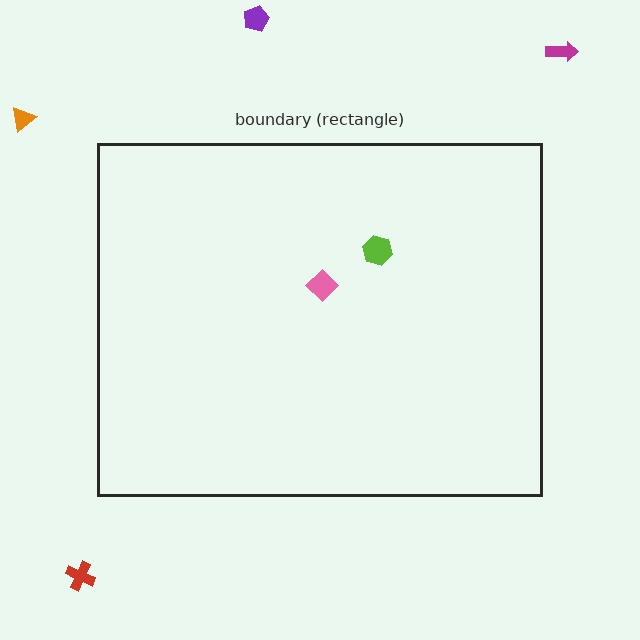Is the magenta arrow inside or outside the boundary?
Outside.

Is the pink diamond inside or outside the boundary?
Inside.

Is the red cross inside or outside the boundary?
Outside.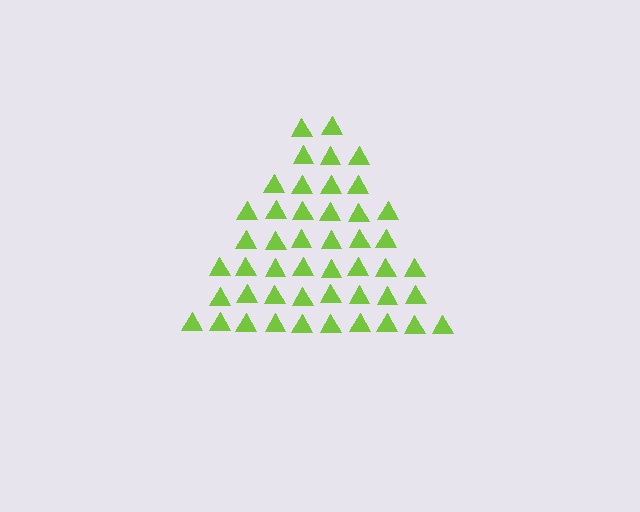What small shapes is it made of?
It is made of small triangles.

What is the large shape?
The large shape is a triangle.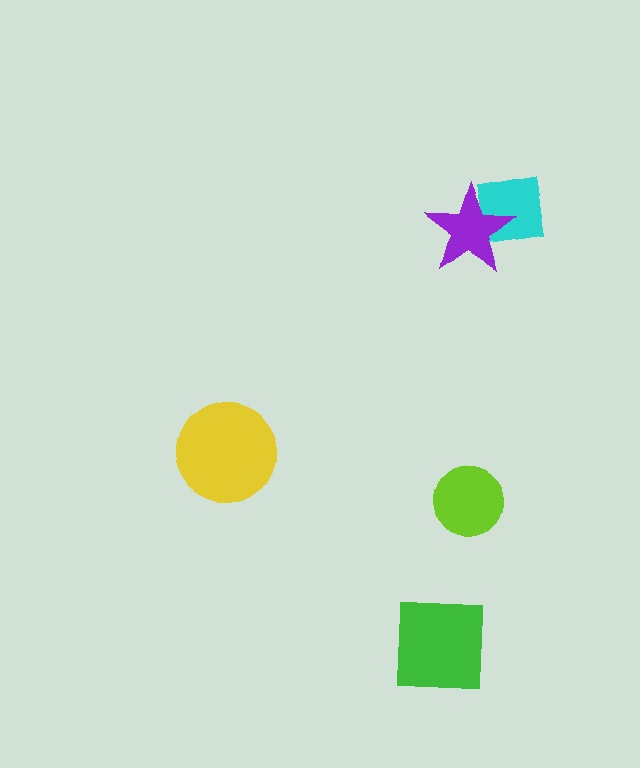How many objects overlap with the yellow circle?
0 objects overlap with the yellow circle.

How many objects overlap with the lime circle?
0 objects overlap with the lime circle.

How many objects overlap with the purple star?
1 object overlaps with the purple star.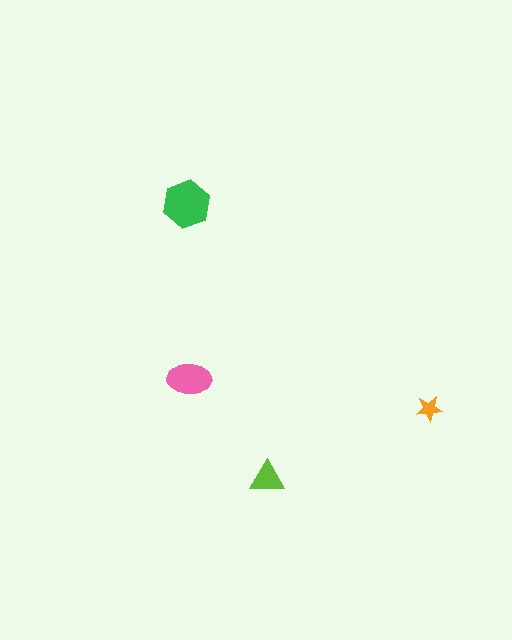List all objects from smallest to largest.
The orange star, the lime triangle, the pink ellipse, the green hexagon.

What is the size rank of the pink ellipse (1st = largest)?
2nd.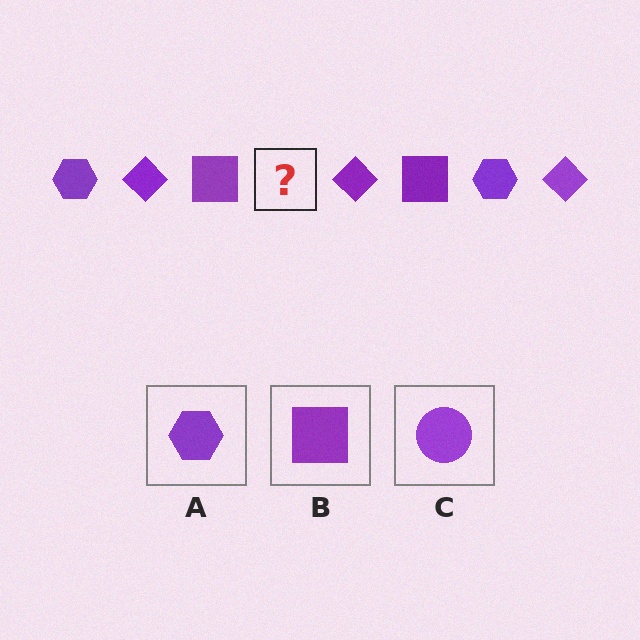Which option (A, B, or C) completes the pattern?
A.